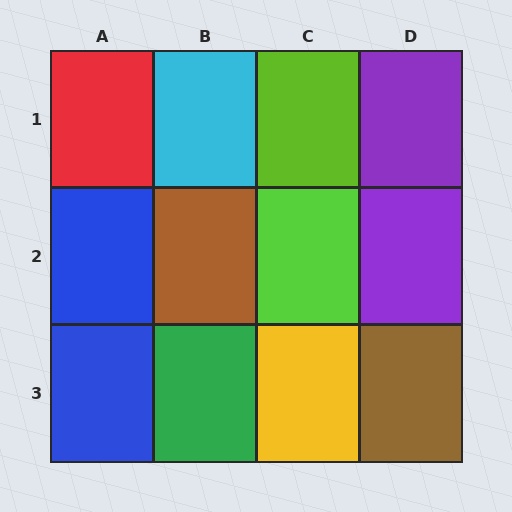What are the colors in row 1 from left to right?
Red, cyan, lime, purple.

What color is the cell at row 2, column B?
Brown.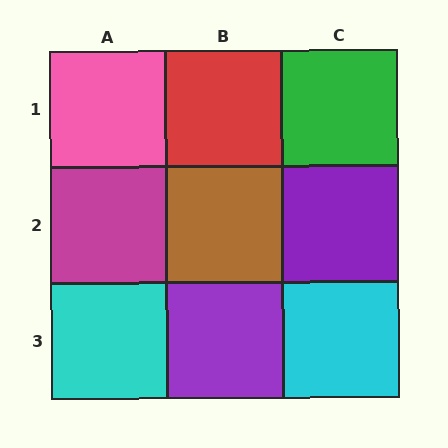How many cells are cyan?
2 cells are cyan.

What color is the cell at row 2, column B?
Brown.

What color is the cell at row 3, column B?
Purple.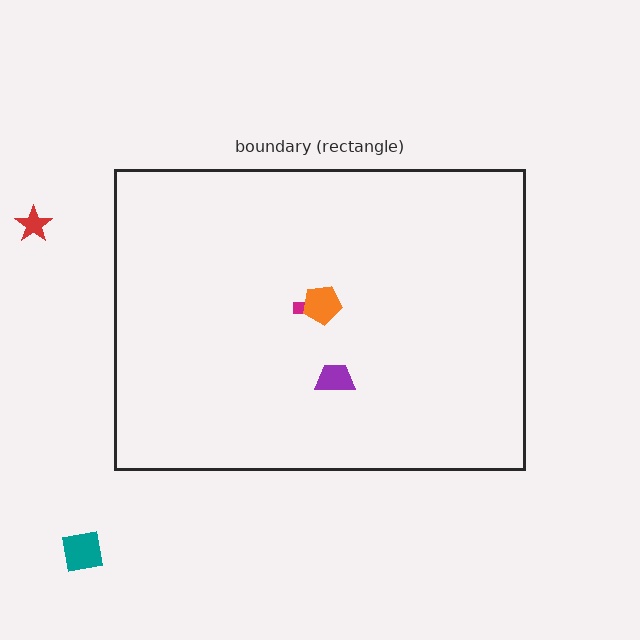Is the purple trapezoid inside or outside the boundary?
Inside.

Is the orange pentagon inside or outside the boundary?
Inside.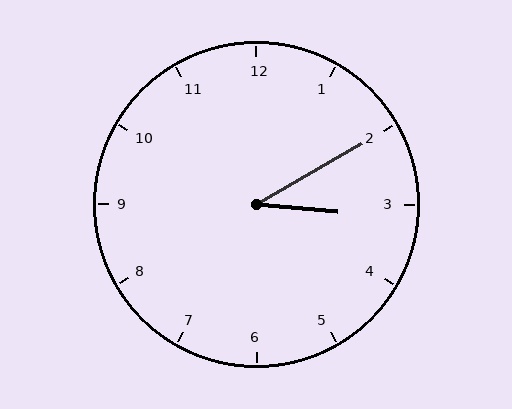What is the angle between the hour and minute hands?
Approximately 35 degrees.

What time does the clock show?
3:10.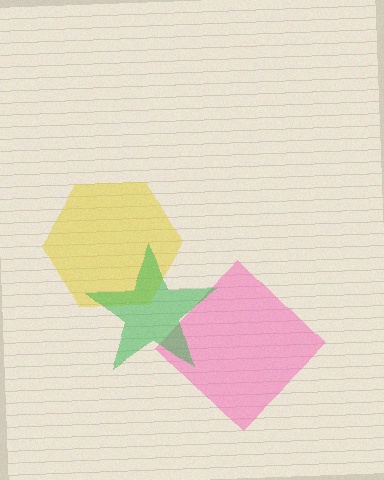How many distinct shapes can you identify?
There are 3 distinct shapes: a yellow hexagon, a pink diamond, a green star.